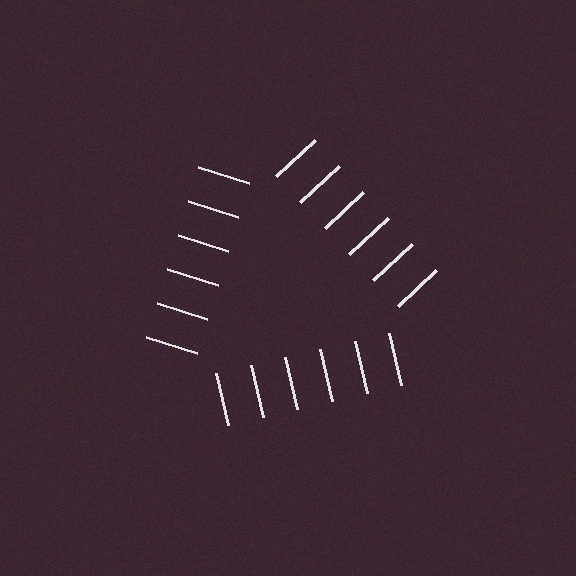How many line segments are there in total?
18 — 6 along each of the 3 edges.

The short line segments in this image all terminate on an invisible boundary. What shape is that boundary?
An illusory triangle — the line segments terminate on its edges but no continuous stroke is drawn.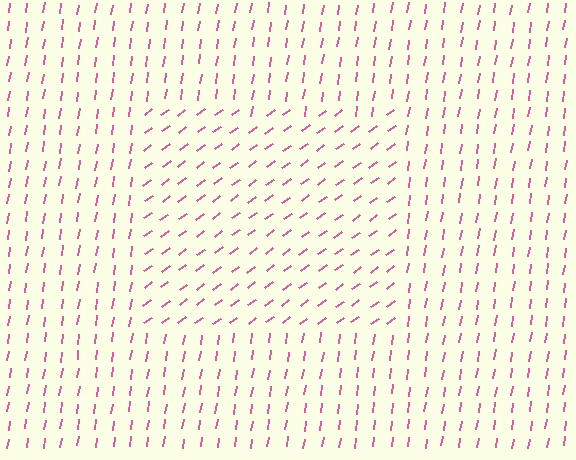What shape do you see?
I see a rectangle.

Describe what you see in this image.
The image is filled with small pink line segments. A rectangle region in the image has lines oriented differently from the surrounding lines, creating a visible texture boundary.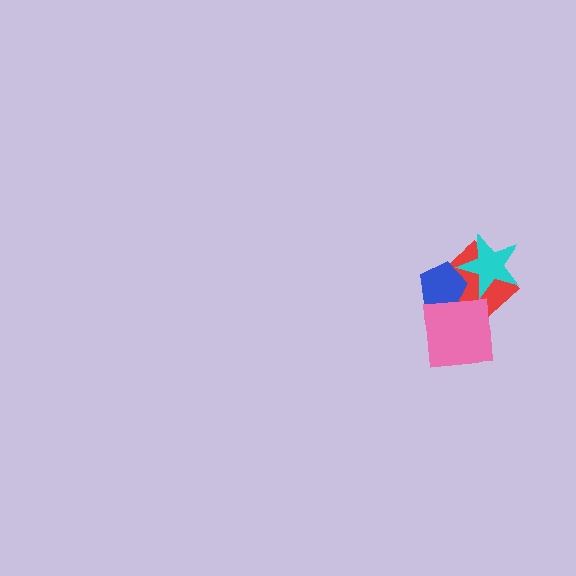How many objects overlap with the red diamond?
3 objects overlap with the red diamond.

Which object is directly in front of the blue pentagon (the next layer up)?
The pink square is directly in front of the blue pentagon.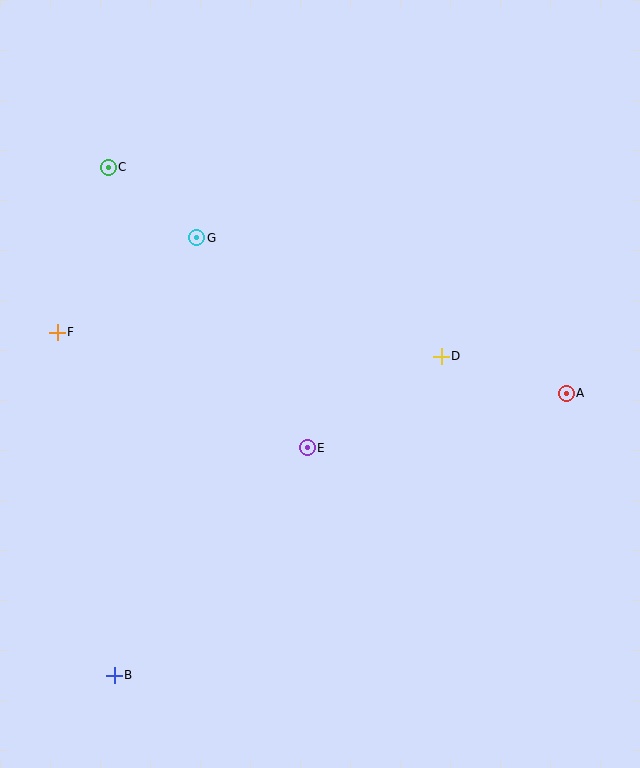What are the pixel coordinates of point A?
Point A is at (566, 393).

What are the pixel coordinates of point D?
Point D is at (441, 356).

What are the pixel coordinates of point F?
Point F is at (57, 332).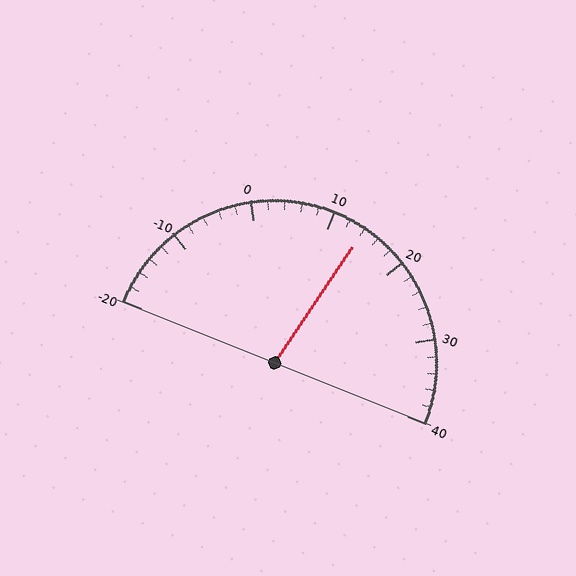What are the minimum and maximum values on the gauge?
The gauge ranges from -20 to 40.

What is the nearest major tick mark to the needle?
The nearest major tick mark is 10.